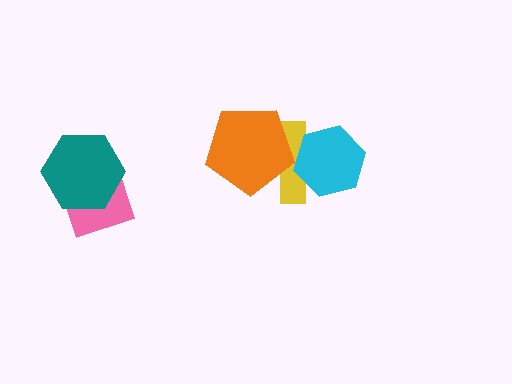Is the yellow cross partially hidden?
Yes, it is partially covered by another shape.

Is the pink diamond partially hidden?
Yes, it is partially covered by another shape.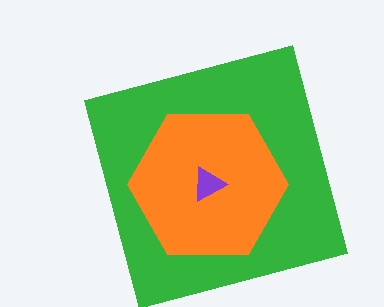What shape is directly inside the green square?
The orange hexagon.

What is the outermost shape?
The green square.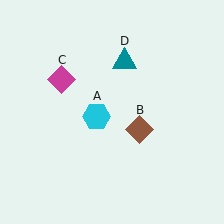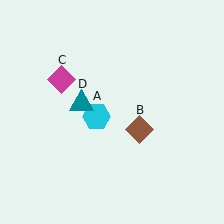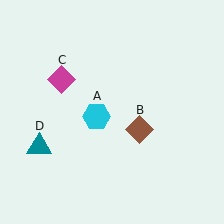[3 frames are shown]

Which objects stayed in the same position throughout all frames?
Cyan hexagon (object A) and brown diamond (object B) and magenta diamond (object C) remained stationary.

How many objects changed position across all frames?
1 object changed position: teal triangle (object D).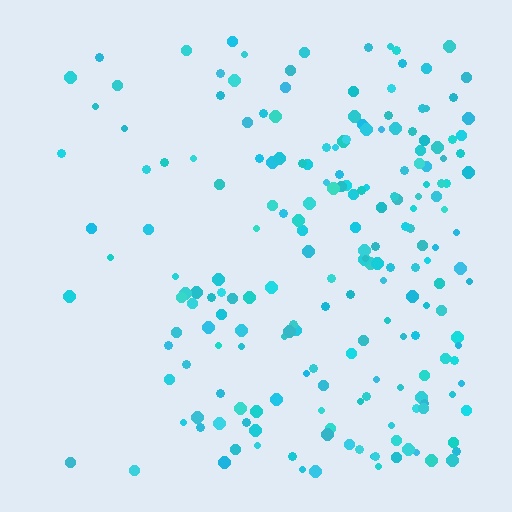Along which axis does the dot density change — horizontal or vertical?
Horizontal.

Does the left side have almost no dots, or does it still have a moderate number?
Still a moderate number, just noticeably fewer than the right.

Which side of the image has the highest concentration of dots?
The right.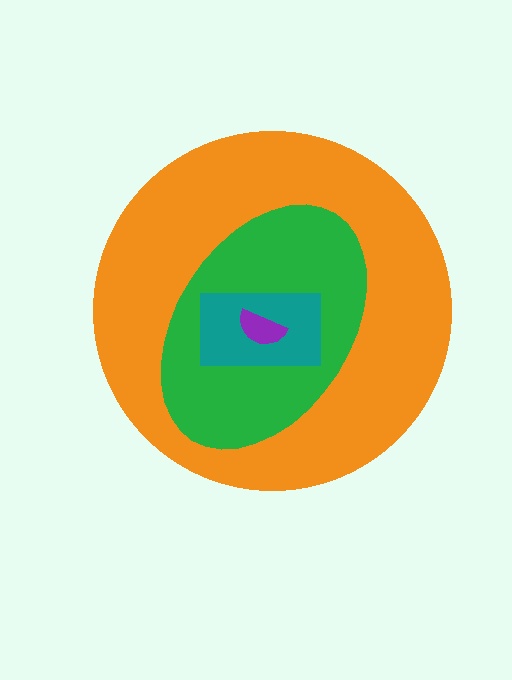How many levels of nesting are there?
4.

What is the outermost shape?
The orange circle.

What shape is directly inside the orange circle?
The green ellipse.